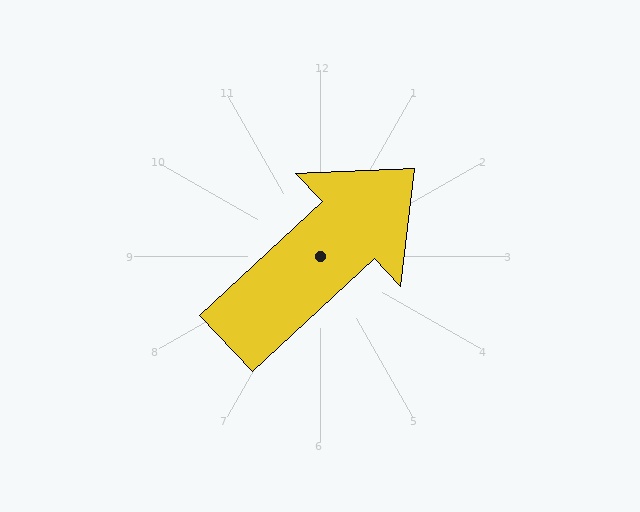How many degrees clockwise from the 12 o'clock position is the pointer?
Approximately 47 degrees.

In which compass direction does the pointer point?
Northeast.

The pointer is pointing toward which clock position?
Roughly 2 o'clock.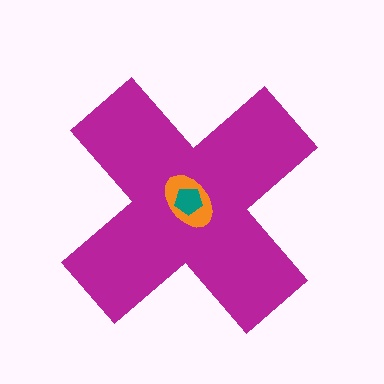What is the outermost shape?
The magenta cross.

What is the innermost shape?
The teal pentagon.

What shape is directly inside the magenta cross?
The orange ellipse.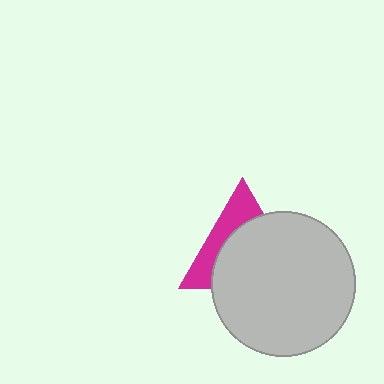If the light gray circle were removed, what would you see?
You would see the complete magenta triangle.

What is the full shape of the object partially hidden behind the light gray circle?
The partially hidden object is a magenta triangle.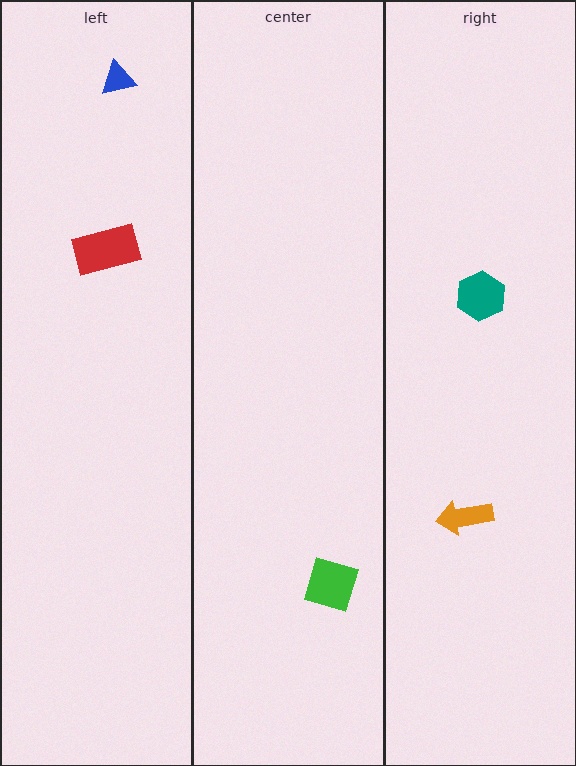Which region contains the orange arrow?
The right region.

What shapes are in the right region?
The orange arrow, the teal hexagon.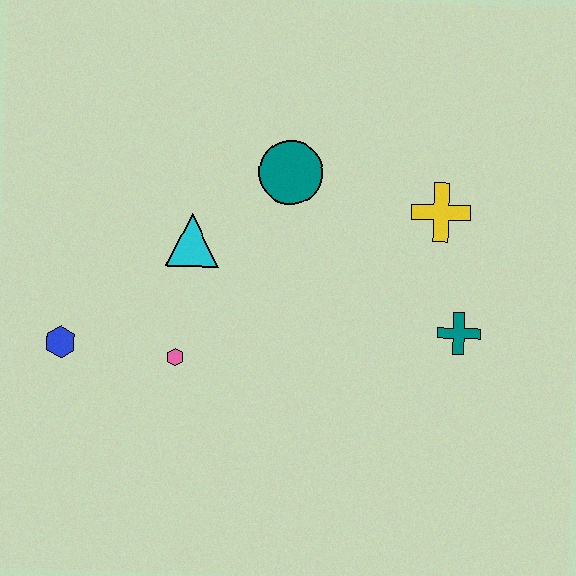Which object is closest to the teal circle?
The cyan triangle is closest to the teal circle.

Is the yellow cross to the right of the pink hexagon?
Yes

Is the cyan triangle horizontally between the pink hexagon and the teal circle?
Yes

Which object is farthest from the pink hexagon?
The yellow cross is farthest from the pink hexagon.